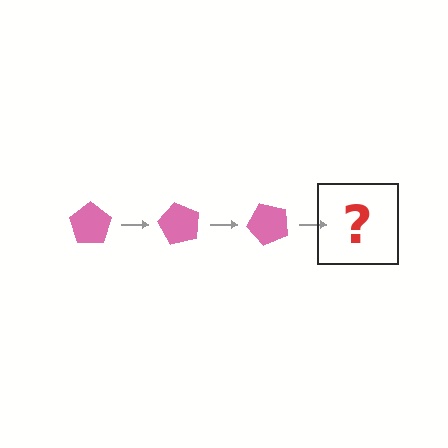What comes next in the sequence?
The next element should be a pink pentagon rotated 180 degrees.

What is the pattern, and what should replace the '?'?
The pattern is that the pentagon rotates 60 degrees each step. The '?' should be a pink pentagon rotated 180 degrees.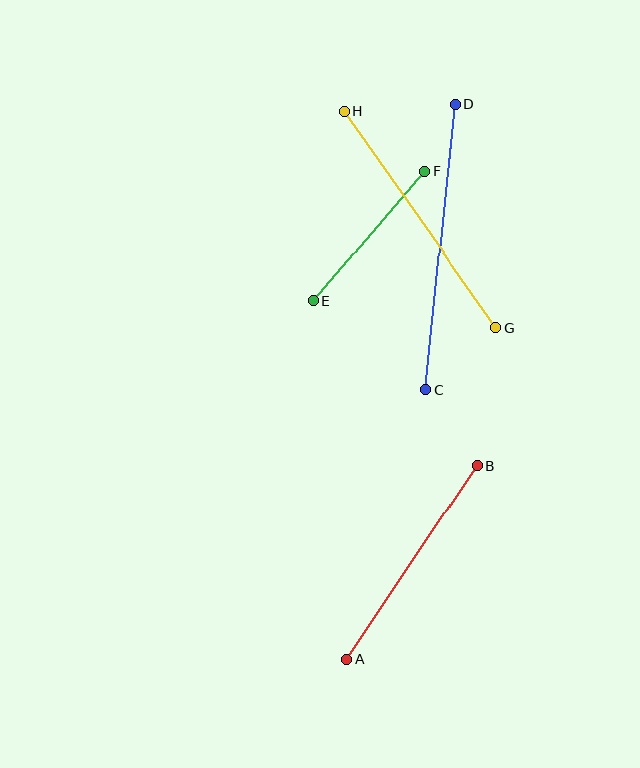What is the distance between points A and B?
The distance is approximately 233 pixels.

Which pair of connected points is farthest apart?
Points C and D are farthest apart.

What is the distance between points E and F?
The distance is approximately 170 pixels.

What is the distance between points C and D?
The distance is approximately 288 pixels.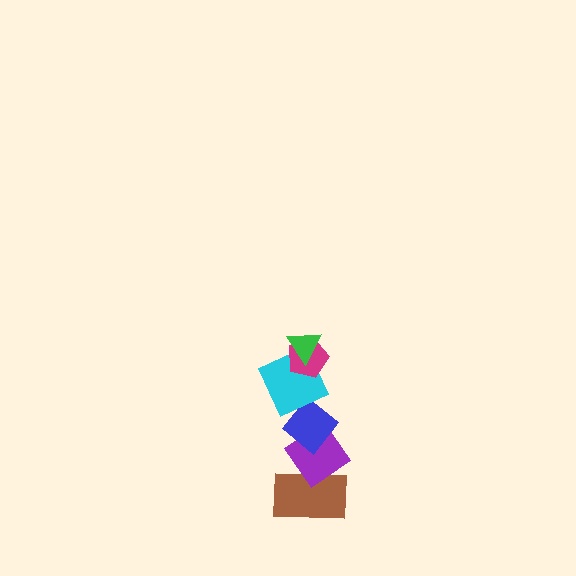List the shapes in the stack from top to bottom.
From top to bottom: the green triangle, the magenta pentagon, the cyan square, the blue diamond, the purple diamond, the brown rectangle.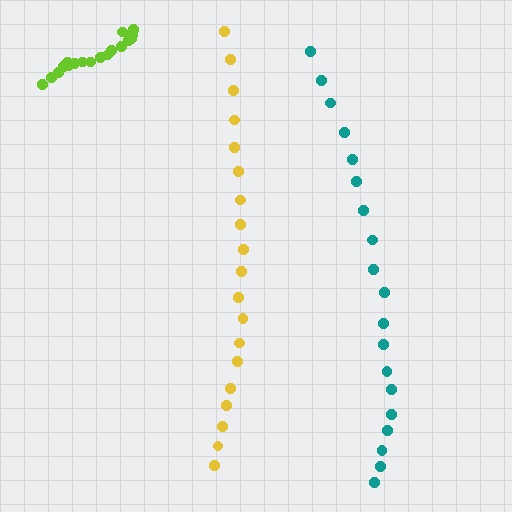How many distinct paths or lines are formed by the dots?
There are 3 distinct paths.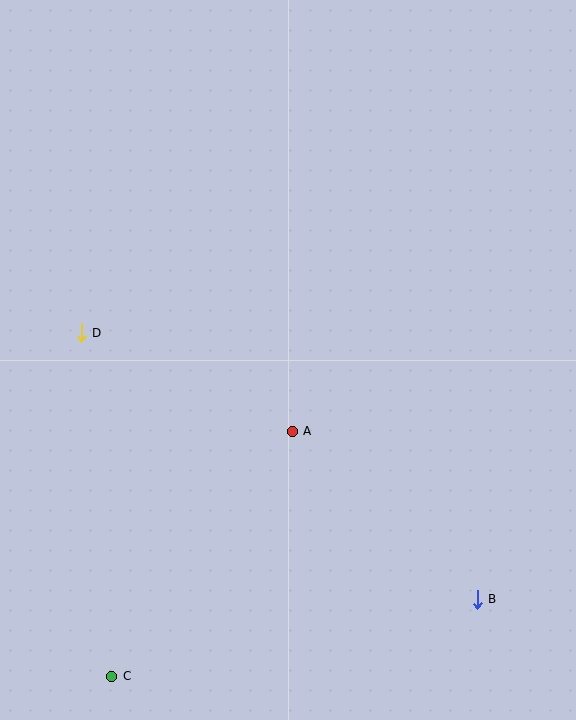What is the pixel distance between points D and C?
The distance between D and C is 345 pixels.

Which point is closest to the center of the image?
Point A at (292, 431) is closest to the center.